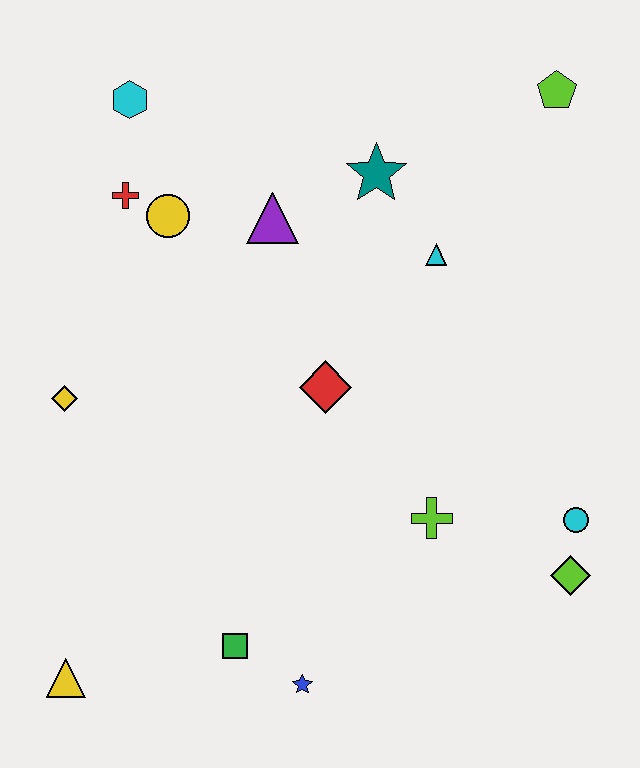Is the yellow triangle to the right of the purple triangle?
No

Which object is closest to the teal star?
The cyan triangle is closest to the teal star.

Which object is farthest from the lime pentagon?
The yellow triangle is farthest from the lime pentagon.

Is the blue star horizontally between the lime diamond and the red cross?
Yes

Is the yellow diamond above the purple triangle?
No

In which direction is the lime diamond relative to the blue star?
The lime diamond is to the right of the blue star.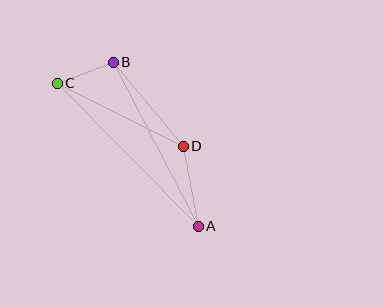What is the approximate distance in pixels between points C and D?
The distance between C and D is approximately 141 pixels.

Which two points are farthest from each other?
Points A and C are farthest from each other.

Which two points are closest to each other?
Points B and C are closest to each other.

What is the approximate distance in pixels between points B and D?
The distance between B and D is approximately 109 pixels.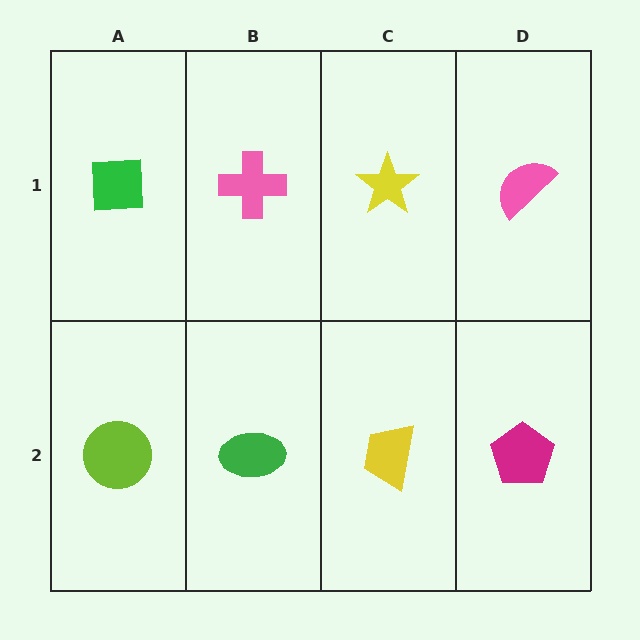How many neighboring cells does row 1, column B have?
3.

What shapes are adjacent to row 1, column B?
A green ellipse (row 2, column B), a green square (row 1, column A), a yellow star (row 1, column C).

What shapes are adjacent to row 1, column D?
A magenta pentagon (row 2, column D), a yellow star (row 1, column C).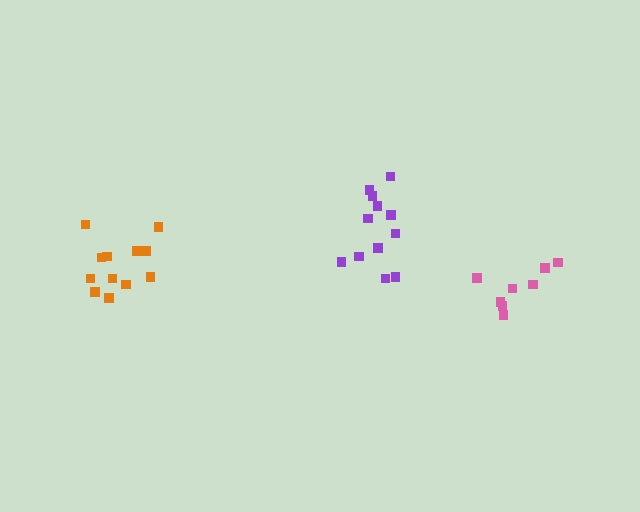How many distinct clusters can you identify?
There are 3 distinct clusters.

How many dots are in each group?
Group 1: 12 dots, Group 2: 8 dots, Group 3: 12 dots (32 total).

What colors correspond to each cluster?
The clusters are colored: purple, pink, orange.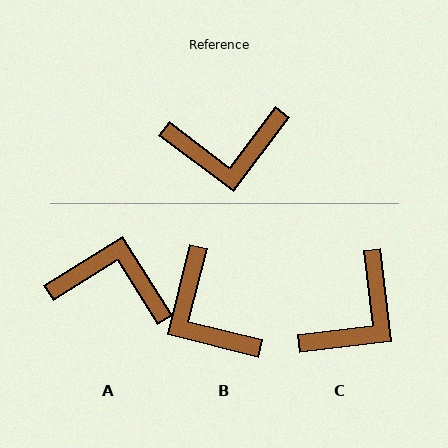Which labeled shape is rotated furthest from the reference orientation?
A, about 159 degrees away.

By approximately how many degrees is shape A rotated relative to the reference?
Approximately 159 degrees counter-clockwise.